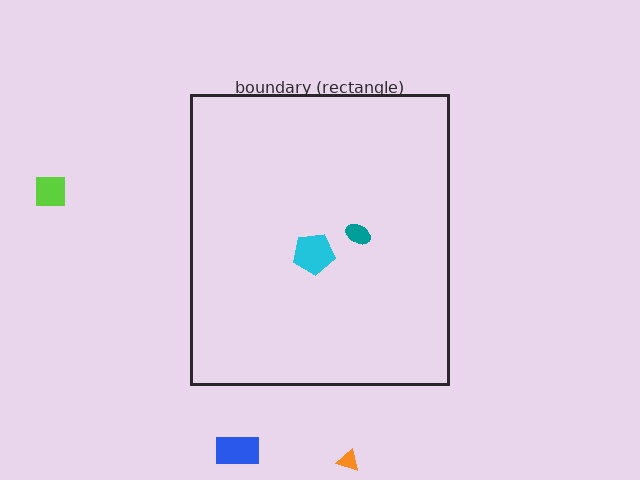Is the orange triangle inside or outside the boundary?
Outside.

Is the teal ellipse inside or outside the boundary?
Inside.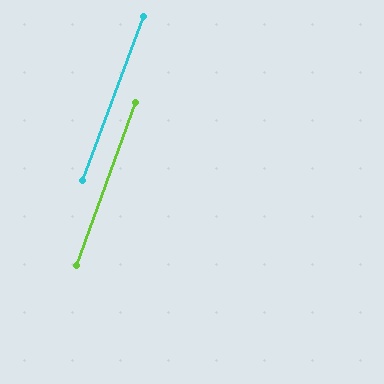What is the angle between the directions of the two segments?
Approximately 0 degrees.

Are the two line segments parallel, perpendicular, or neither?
Parallel — their directions differ by only 0.4°.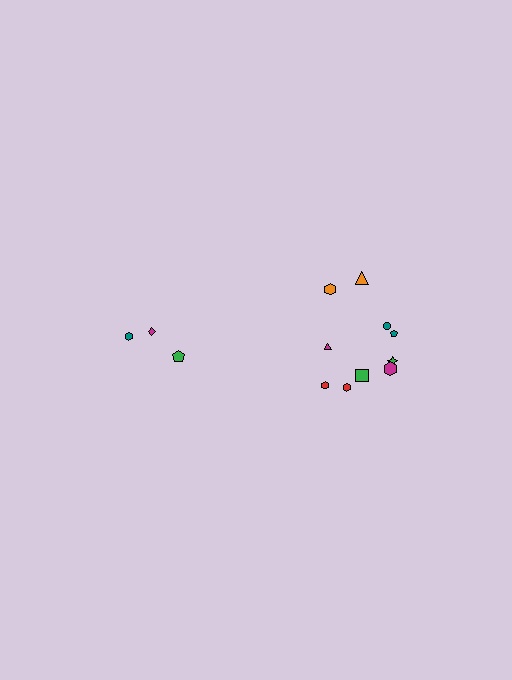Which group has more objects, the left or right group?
The right group.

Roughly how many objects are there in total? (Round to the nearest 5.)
Roughly 15 objects in total.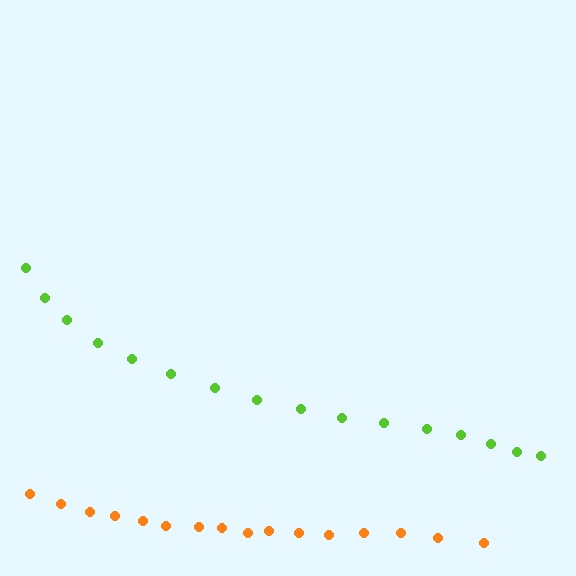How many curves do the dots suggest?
There are 2 distinct paths.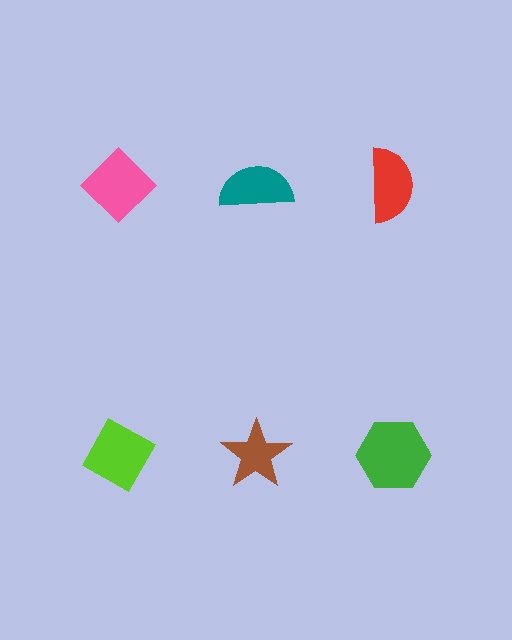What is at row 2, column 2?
A brown star.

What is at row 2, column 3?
A green hexagon.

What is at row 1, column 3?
A red semicircle.